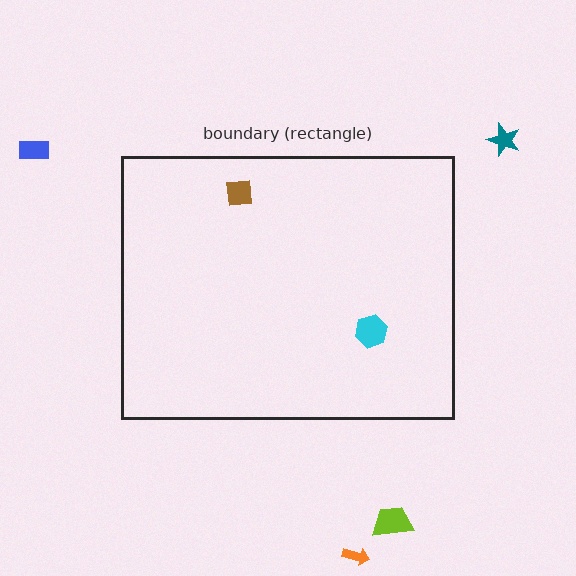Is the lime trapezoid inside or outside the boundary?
Outside.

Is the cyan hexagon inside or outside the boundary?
Inside.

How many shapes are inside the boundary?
2 inside, 4 outside.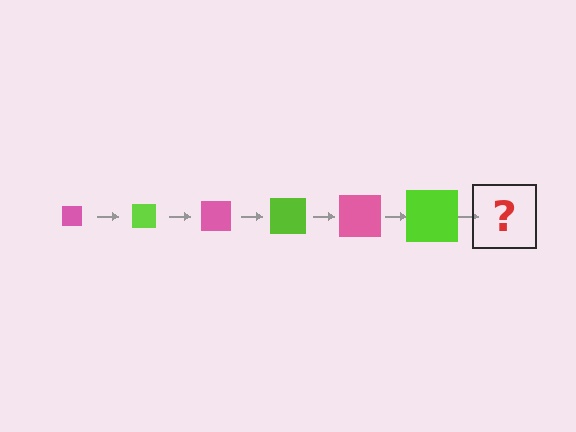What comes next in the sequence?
The next element should be a pink square, larger than the previous one.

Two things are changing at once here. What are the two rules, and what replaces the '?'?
The two rules are that the square grows larger each step and the color cycles through pink and lime. The '?' should be a pink square, larger than the previous one.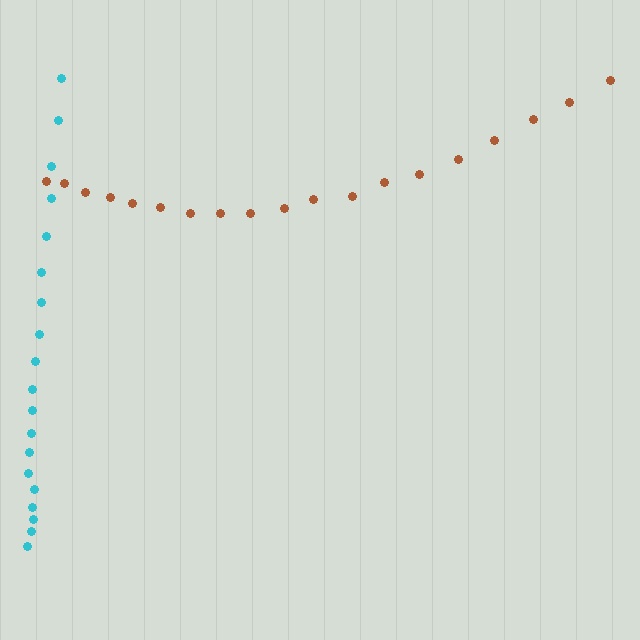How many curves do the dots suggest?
There are 2 distinct paths.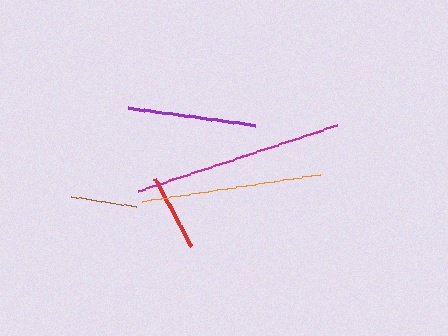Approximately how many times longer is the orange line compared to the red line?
The orange line is approximately 2.4 times the length of the red line.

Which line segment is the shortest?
The brown line is the shortest at approximately 66 pixels.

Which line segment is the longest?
The magenta line is the longest at approximately 210 pixels.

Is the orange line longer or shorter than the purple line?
The orange line is longer than the purple line.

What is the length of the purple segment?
The purple segment is approximately 128 pixels long.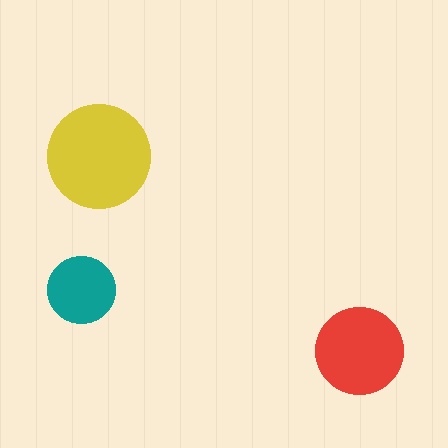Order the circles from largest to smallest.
the yellow one, the red one, the teal one.